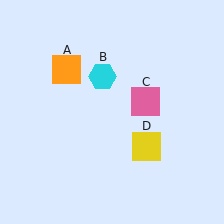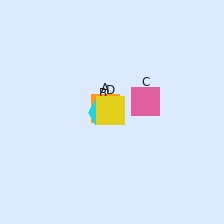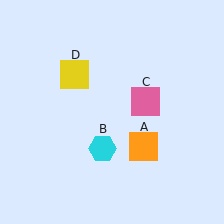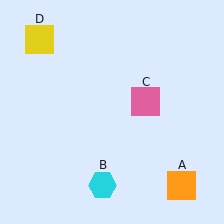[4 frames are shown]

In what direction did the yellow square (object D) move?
The yellow square (object D) moved up and to the left.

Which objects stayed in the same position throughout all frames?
Pink square (object C) remained stationary.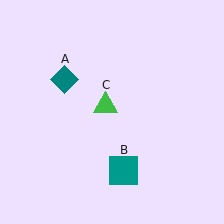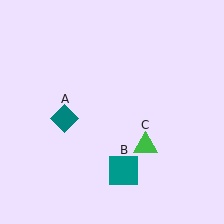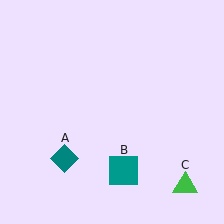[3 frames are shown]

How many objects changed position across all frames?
2 objects changed position: teal diamond (object A), green triangle (object C).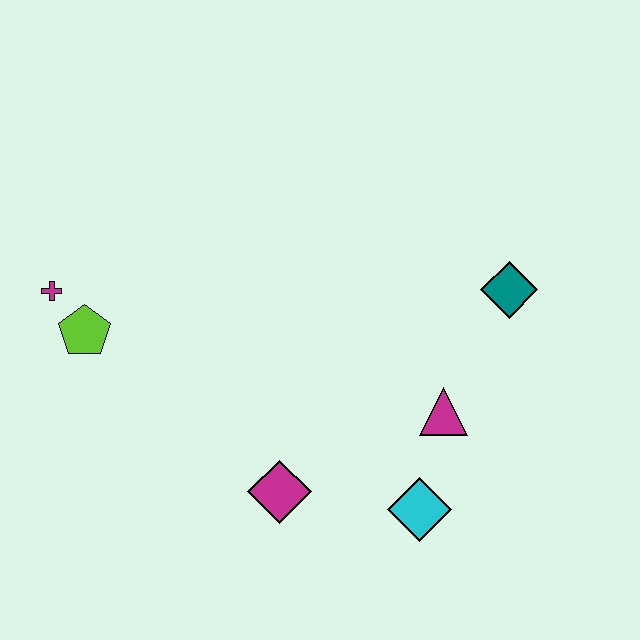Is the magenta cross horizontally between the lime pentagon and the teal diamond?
No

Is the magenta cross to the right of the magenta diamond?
No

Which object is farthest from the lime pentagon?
The teal diamond is farthest from the lime pentagon.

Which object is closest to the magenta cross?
The lime pentagon is closest to the magenta cross.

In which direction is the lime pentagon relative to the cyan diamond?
The lime pentagon is to the left of the cyan diamond.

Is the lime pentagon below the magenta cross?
Yes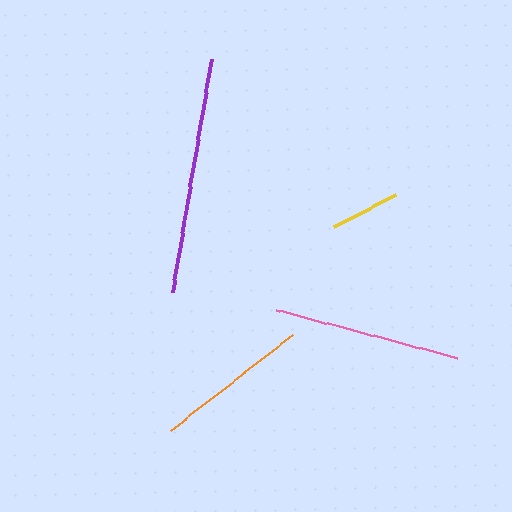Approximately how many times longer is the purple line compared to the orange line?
The purple line is approximately 1.5 times the length of the orange line.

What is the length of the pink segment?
The pink segment is approximately 188 pixels long.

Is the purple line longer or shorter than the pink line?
The purple line is longer than the pink line.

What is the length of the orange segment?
The orange segment is approximately 155 pixels long.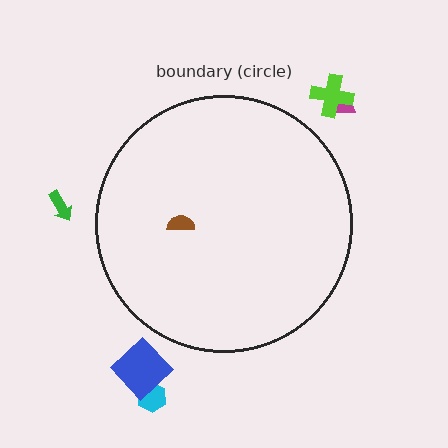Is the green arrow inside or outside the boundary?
Outside.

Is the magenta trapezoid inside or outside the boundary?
Outside.